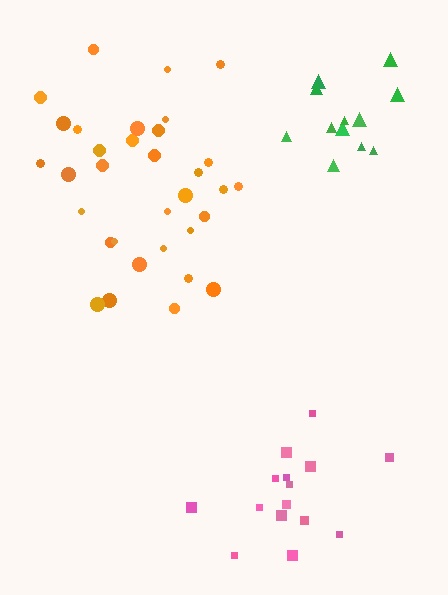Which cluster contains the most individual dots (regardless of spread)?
Orange (33).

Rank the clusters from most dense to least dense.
green, pink, orange.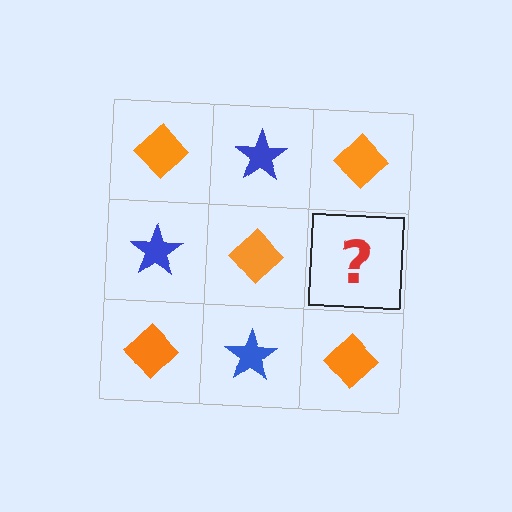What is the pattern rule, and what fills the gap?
The rule is that it alternates orange diamond and blue star in a checkerboard pattern. The gap should be filled with a blue star.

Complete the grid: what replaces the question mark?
The question mark should be replaced with a blue star.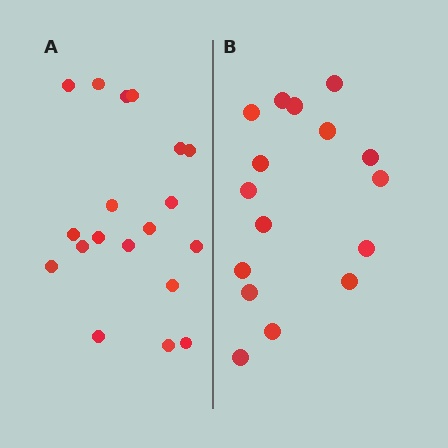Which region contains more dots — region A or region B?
Region A (the left region) has more dots.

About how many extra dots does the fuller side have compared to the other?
Region A has just a few more — roughly 2 or 3 more dots than region B.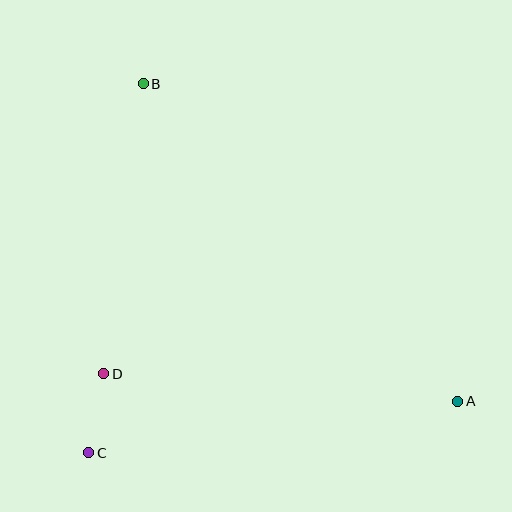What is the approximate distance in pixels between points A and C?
The distance between A and C is approximately 372 pixels.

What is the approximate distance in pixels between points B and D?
The distance between B and D is approximately 293 pixels.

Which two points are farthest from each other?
Points A and B are farthest from each other.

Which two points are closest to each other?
Points C and D are closest to each other.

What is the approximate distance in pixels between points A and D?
The distance between A and D is approximately 355 pixels.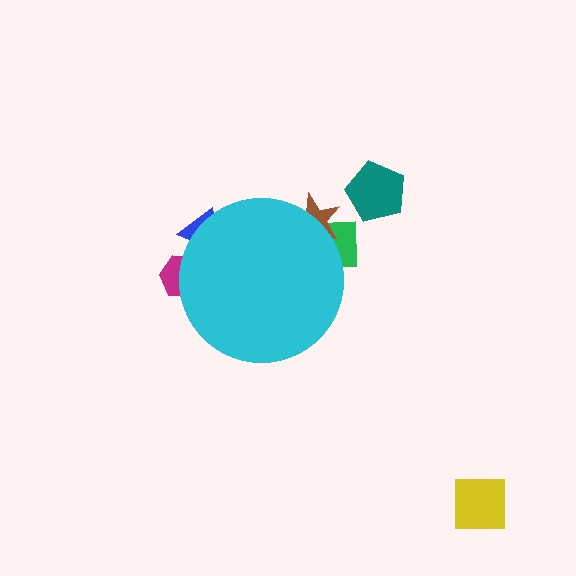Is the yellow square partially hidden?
No, the yellow square is fully visible.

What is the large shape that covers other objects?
A cyan circle.